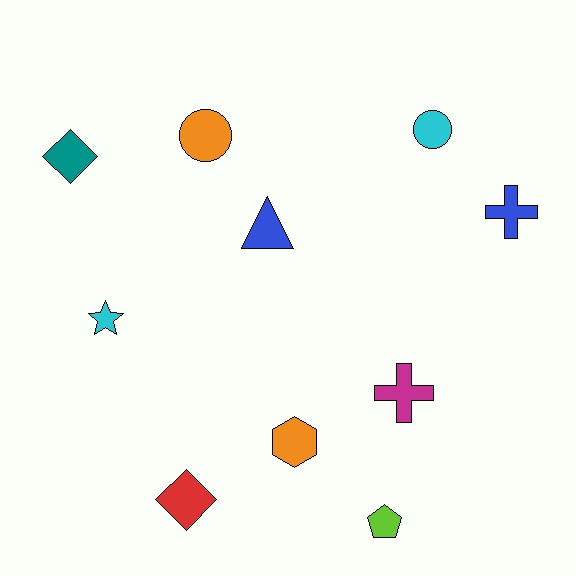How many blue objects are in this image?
There are 2 blue objects.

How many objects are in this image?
There are 10 objects.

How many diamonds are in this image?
There are 2 diamonds.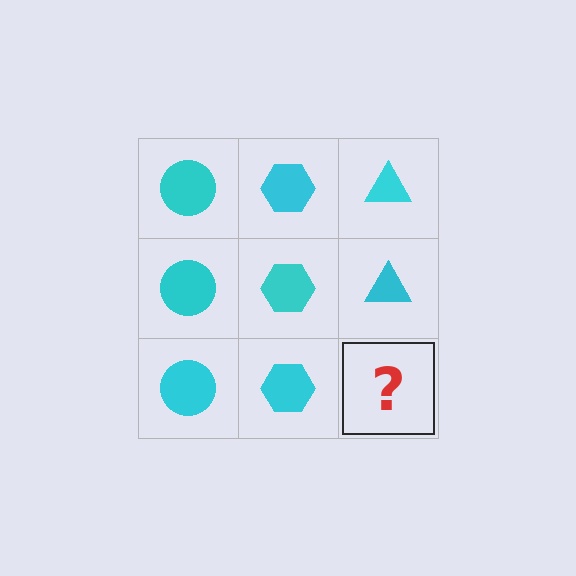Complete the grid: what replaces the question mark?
The question mark should be replaced with a cyan triangle.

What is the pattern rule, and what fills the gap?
The rule is that each column has a consistent shape. The gap should be filled with a cyan triangle.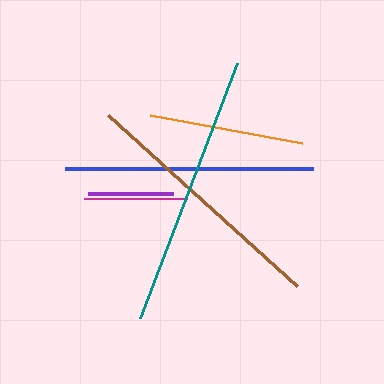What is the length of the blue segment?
The blue segment is approximately 248 pixels long.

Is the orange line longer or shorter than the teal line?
The teal line is longer than the orange line.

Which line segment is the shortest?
The purple line is the shortest at approximately 85 pixels.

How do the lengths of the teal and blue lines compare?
The teal and blue lines are approximately the same length.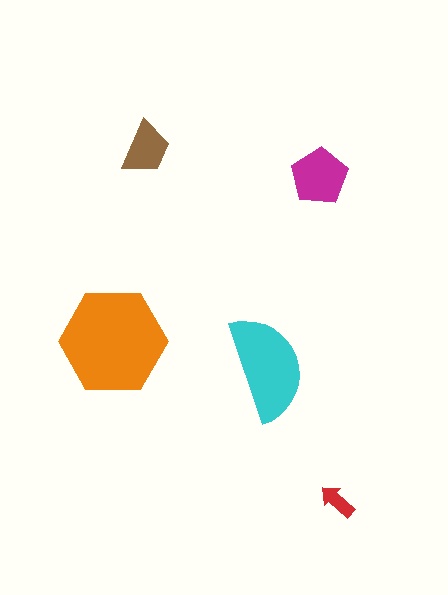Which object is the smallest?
The red arrow.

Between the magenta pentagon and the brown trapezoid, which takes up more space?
The magenta pentagon.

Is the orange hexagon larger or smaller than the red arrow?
Larger.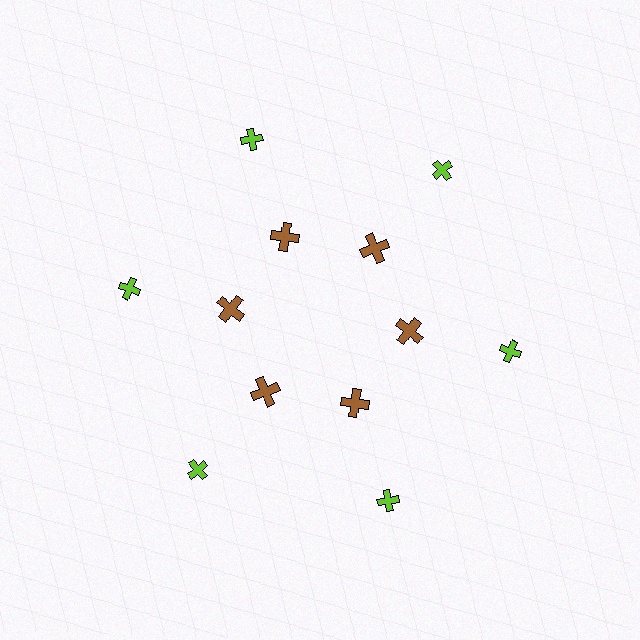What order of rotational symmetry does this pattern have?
This pattern has 6-fold rotational symmetry.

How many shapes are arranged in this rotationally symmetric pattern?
There are 12 shapes, arranged in 6 groups of 2.